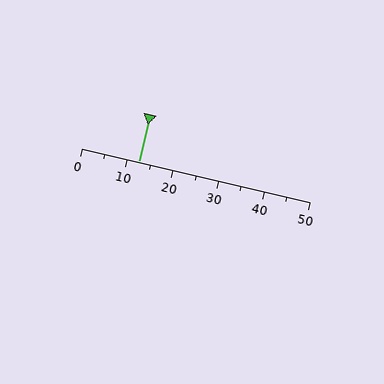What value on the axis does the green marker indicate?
The marker indicates approximately 12.5.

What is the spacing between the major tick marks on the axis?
The major ticks are spaced 10 apart.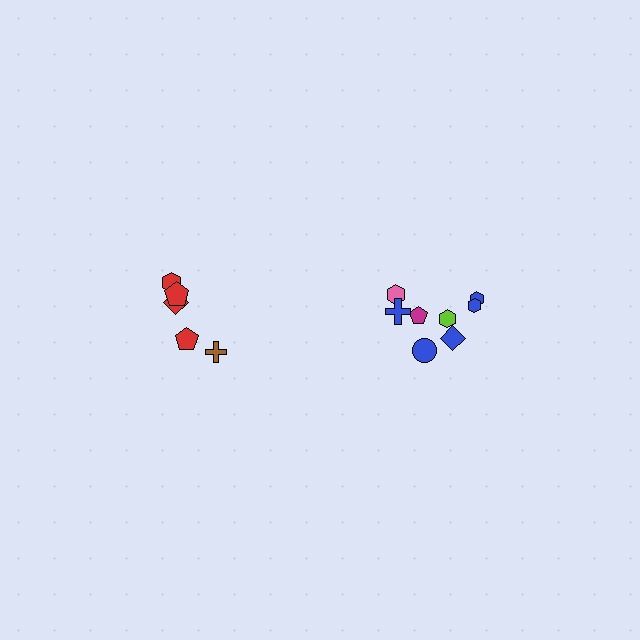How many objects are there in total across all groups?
There are 13 objects.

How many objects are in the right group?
There are 8 objects.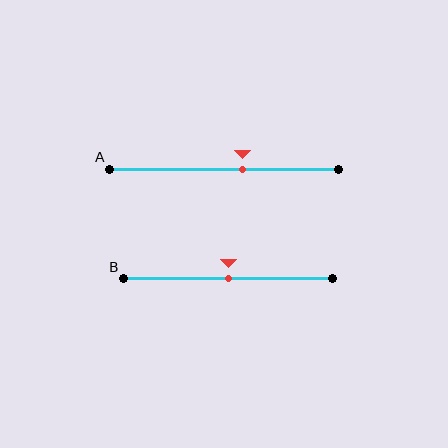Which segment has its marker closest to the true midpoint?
Segment B has its marker closest to the true midpoint.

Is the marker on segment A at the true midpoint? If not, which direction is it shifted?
No, the marker on segment A is shifted to the right by about 8% of the segment length.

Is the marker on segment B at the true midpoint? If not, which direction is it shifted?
Yes, the marker on segment B is at the true midpoint.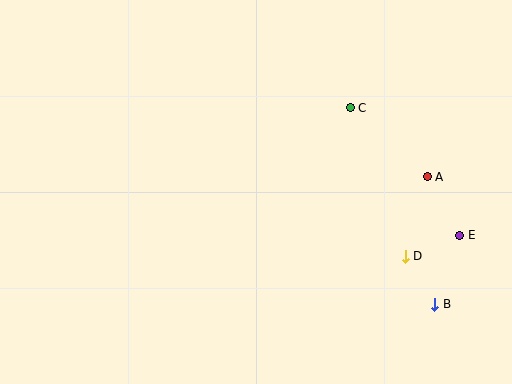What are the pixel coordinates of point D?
Point D is at (405, 256).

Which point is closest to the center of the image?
Point C at (350, 108) is closest to the center.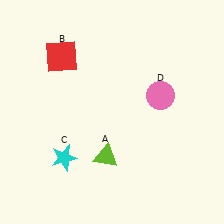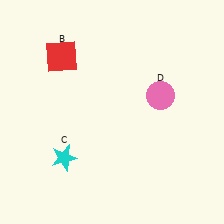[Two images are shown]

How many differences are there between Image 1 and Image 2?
There is 1 difference between the two images.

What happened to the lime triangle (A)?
The lime triangle (A) was removed in Image 2. It was in the bottom-left area of Image 1.